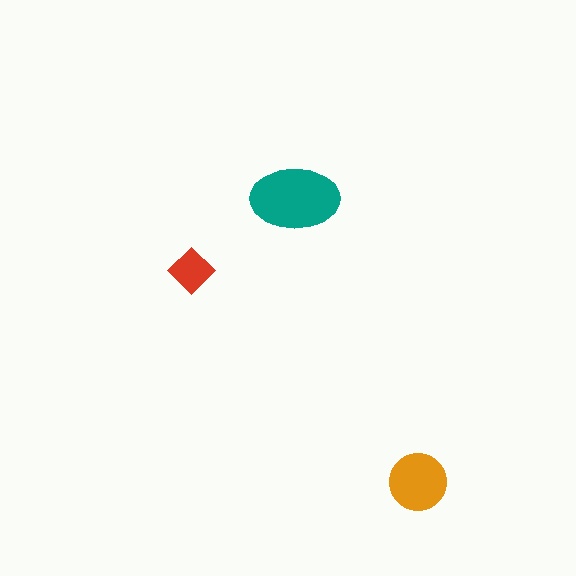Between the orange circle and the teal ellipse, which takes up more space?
The teal ellipse.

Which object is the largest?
The teal ellipse.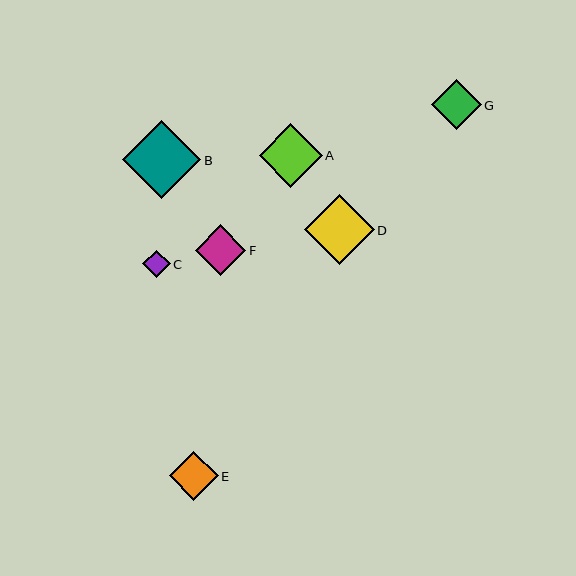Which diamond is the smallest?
Diamond C is the smallest with a size of approximately 27 pixels.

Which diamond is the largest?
Diamond B is the largest with a size of approximately 78 pixels.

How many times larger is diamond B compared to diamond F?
Diamond B is approximately 1.5 times the size of diamond F.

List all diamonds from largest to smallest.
From largest to smallest: B, D, A, F, G, E, C.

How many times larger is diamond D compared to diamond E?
Diamond D is approximately 1.4 times the size of diamond E.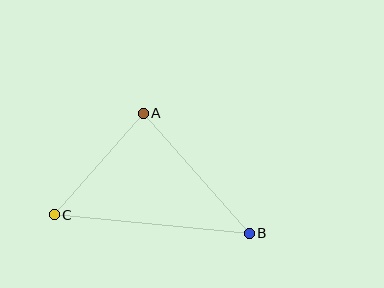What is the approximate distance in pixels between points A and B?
The distance between A and B is approximately 160 pixels.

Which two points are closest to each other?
Points A and C are closest to each other.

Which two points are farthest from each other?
Points B and C are farthest from each other.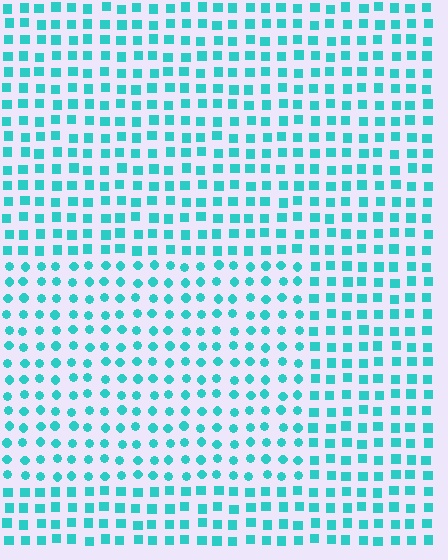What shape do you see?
I see a rectangle.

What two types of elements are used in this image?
The image uses circles inside the rectangle region and squares outside it.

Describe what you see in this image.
The image is filled with small cyan elements arranged in a uniform grid. A rectangle-shaped region contains circles, while the surrounding area contains squares. The boundary is defined purely by the change in element shape.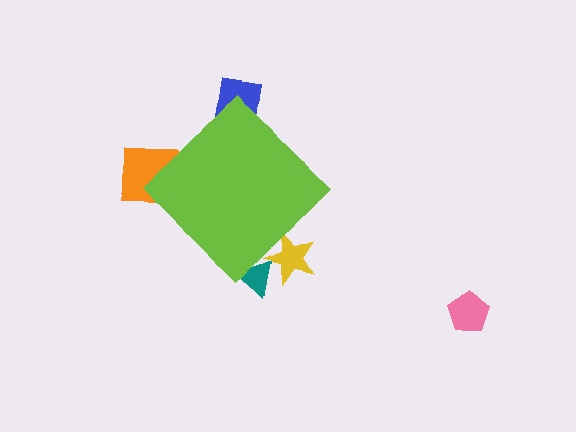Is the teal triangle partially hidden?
Yes, the teal triangle is partially hidden behind the lime diamond.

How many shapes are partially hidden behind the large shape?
5 shapes are partially hidden.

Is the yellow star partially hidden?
Yes, the yellow star is partially hidden behind the lime diamond.